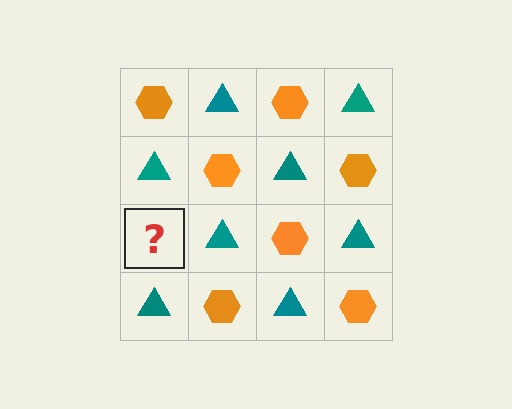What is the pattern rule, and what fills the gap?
The rule is that it alternates orange hexagon and teal triangle in a checkerboard pattern. The gap should be filled with an orange hexagon.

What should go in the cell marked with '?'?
The missing cell should contain an orange hexagon.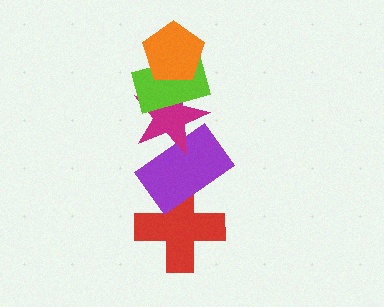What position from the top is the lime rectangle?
The lime rectangle is 2nd from the top.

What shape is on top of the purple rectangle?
The magenta star is on top of the purple rectangle.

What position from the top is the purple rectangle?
The purple rectangle is 4th from the top.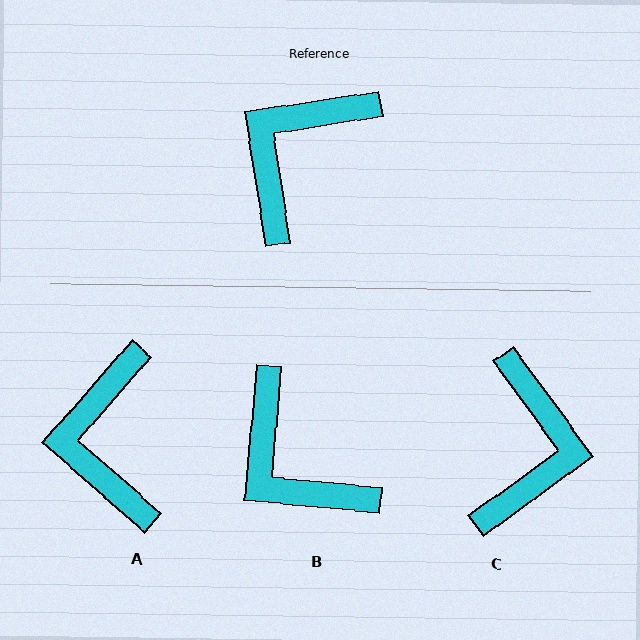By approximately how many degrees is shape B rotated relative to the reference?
Approximately 76 degrees counter-clockwise.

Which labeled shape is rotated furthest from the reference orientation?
C, about 153 degrees away.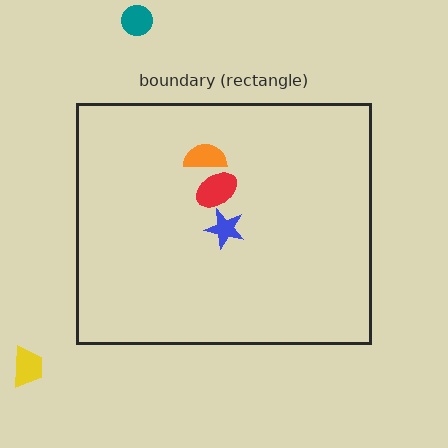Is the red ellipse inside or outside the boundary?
Inside.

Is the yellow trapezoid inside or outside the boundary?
Outside.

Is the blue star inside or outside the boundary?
Inside.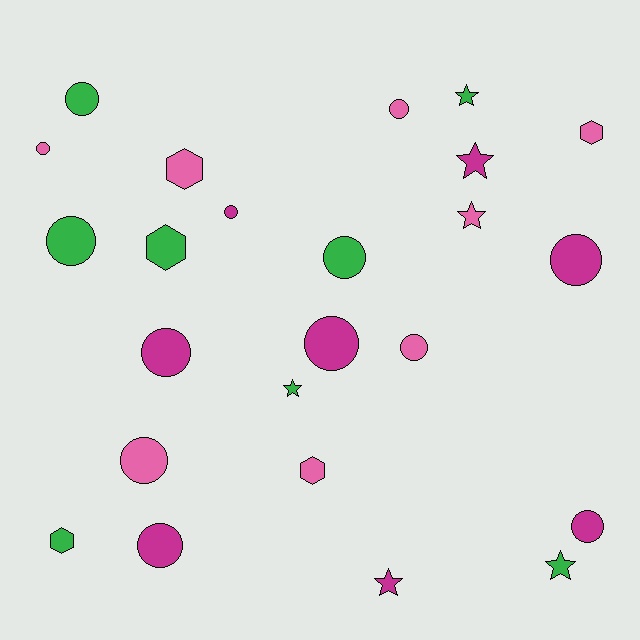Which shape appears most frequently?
Circle, with 13 objects.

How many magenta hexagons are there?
There are no magenta hexagons.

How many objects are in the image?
There are 24 objects.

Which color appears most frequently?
Magenta, with 8 objects.